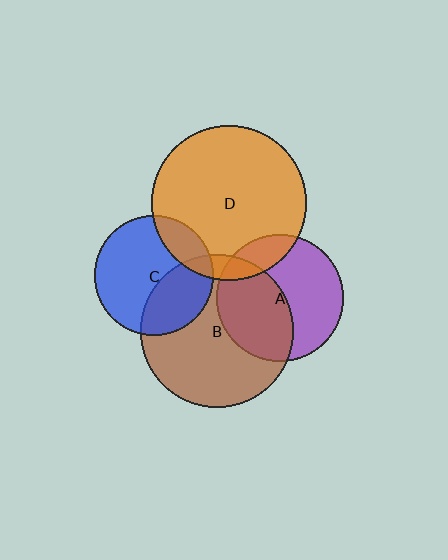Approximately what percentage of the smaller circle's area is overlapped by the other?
Approximately 15%.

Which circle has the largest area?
Circle D (orange).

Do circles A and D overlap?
Yes.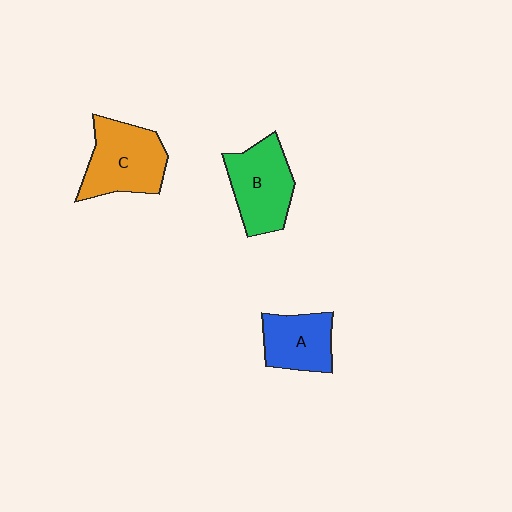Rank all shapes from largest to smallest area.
From largest to smallest: C (orange), B (green), A (blue).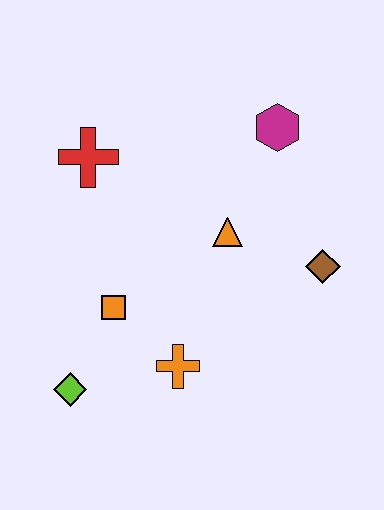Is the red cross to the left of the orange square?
Yes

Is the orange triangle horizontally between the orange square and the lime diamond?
No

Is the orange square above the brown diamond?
No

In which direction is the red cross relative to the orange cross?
The red cross is above the orange cross.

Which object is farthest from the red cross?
The brown diamond is farthest from the red cross.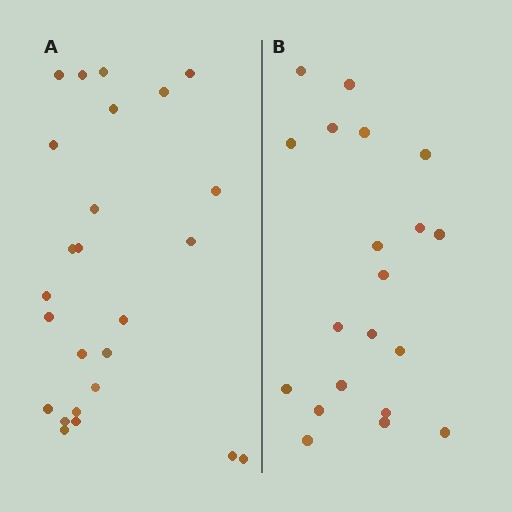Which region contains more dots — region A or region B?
Region A (the left region) has more dots.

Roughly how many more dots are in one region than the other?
Region A has about 5 more dots than region B.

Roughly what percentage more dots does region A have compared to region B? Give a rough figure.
About 25% more.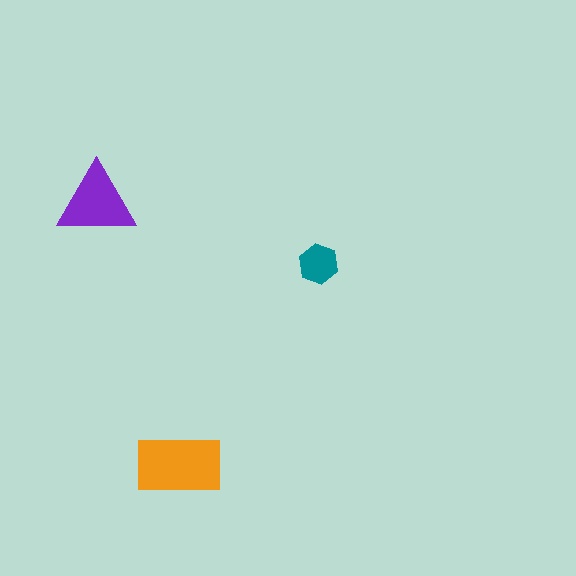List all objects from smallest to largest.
The teal hexagon, the purple triangle, the orange rectangle.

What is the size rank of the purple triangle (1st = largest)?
2nd.